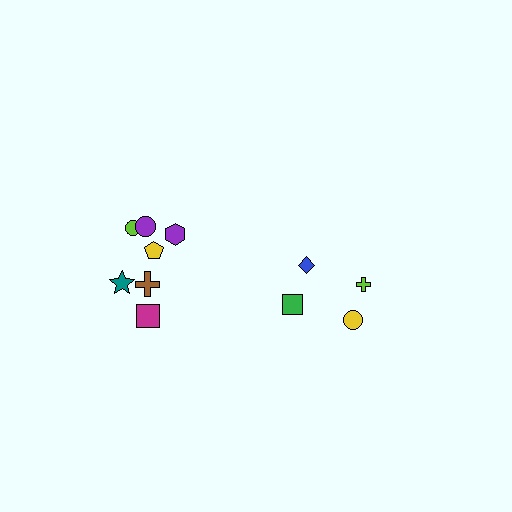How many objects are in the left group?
There are 7 objects.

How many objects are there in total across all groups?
There are 11 objects.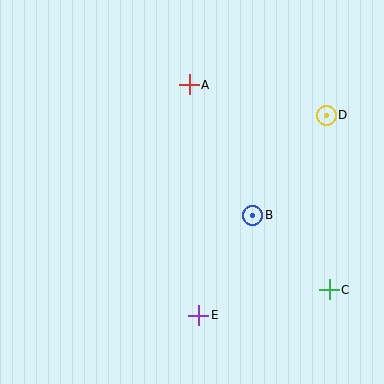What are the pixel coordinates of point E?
Point E is at (199, 315).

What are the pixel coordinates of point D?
Point D is at (326, 116).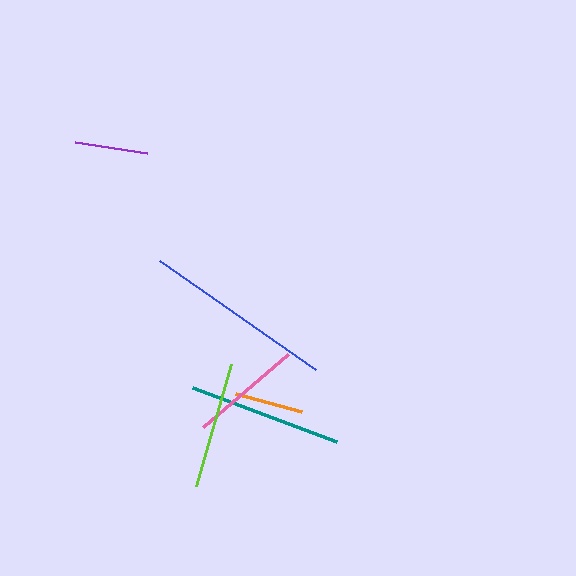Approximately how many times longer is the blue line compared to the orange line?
The blue line is approximately 2.8 times the length of the orange line.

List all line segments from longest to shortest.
From longest to shortest: blue, teal, lime, pink, purple, orange.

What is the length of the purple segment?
The purple segment is approximately 73 pixels long.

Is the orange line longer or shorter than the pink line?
The pink line is longer than the orange line.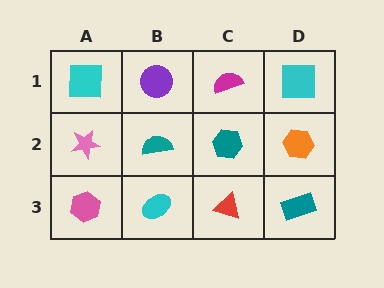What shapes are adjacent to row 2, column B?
A purple circle (row 1, column B), a cyan ellipse (row 3, column B), a pink star (row 2, column A), a teal hexagon (row 2, column C).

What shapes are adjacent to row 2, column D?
A cyan square (row 1, column D), a teal rectangle (row 3, column D), a teal hexagon (row 2, column C).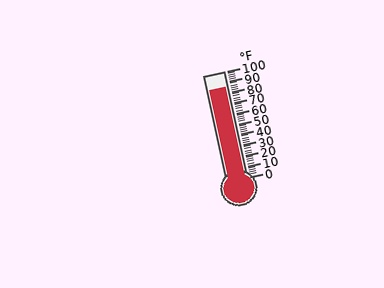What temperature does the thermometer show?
The thermometer shows approximately 86°F.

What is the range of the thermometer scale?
The thermometer scale ranges from 0°F to 100°F.